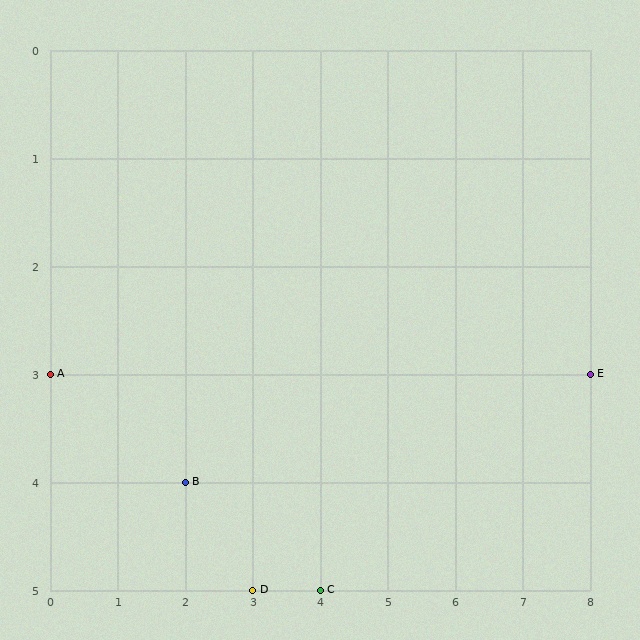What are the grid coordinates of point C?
Point C is at grid coordinates (4, 5).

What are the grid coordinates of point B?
Point B is at grid coordinates (2, 4).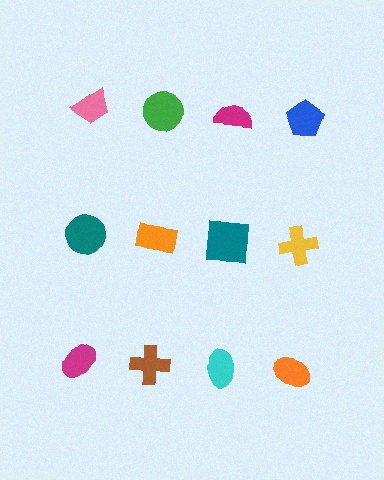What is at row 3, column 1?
A magenta ellipse.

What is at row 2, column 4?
A yellow cross.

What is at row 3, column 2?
A brown cross.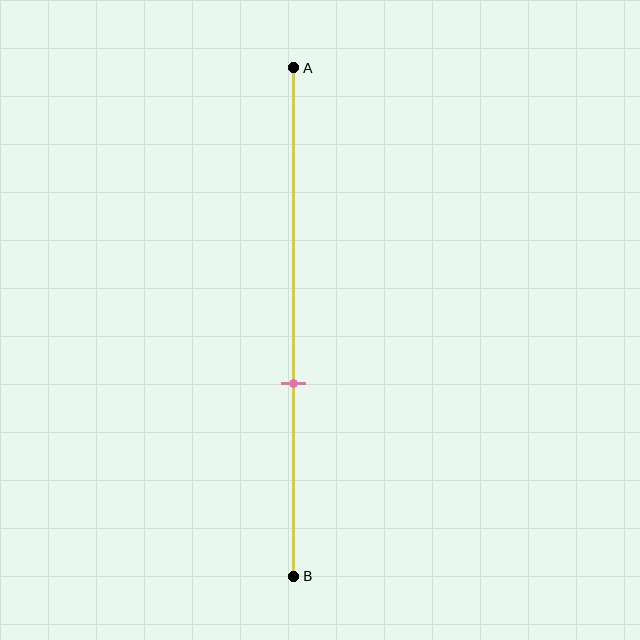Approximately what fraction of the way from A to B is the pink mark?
The pink mark is approximately 60% of the way from A to B.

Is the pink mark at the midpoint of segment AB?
No, the mark is at about 60% from A, not at the 50% midpoint.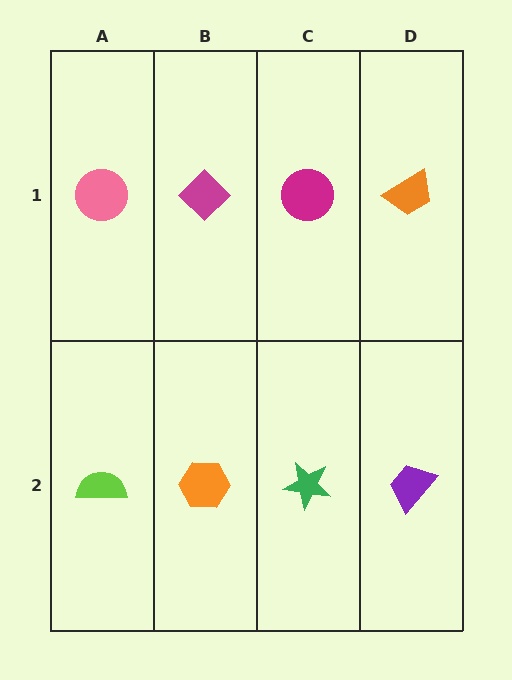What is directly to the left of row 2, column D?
A green star.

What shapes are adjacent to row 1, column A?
A lime semicircle (row 2, column A), a magenta diamond (row 1, column B).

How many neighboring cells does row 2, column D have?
2.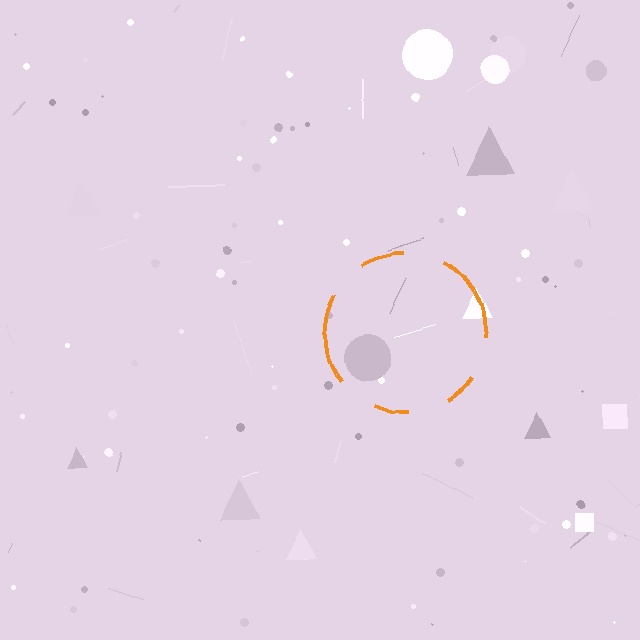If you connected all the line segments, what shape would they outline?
They would outline a circle.